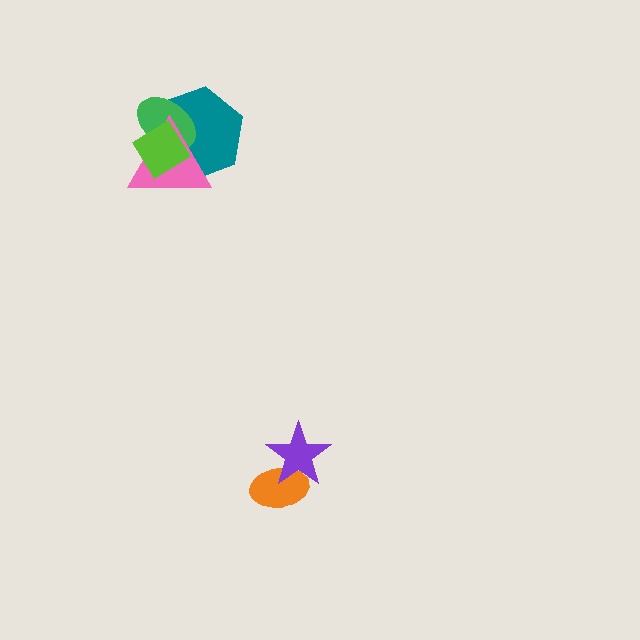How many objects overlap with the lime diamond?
3 objects overlap with the lime diamond.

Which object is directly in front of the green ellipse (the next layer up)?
The pink triangle is directly in front of the green ellipse.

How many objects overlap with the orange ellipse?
1 object overlaps with the orange ellipse.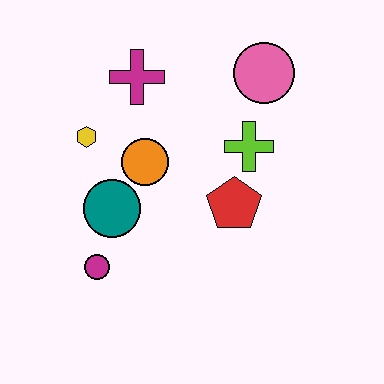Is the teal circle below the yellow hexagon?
Yes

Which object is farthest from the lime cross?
The magenta circle is farthest from the lime cross.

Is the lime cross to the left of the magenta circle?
No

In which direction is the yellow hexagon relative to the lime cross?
The yellow hexagon is to the left of the lime cross.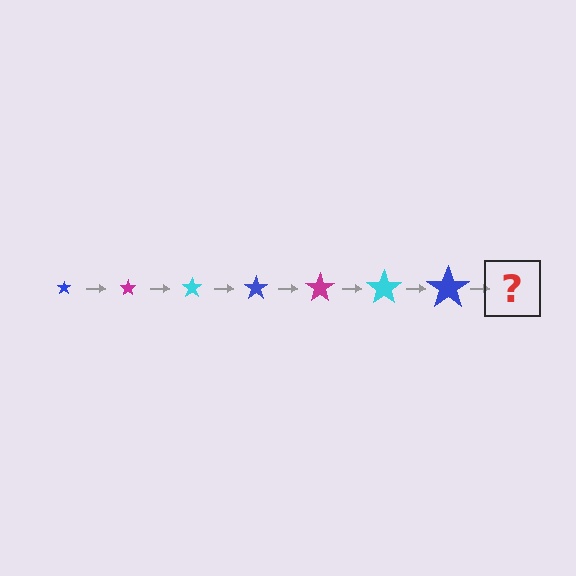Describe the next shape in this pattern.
It should be a magenta star, larger than the previous one.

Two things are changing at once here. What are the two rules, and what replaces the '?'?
The two rules are that the star grows larger each step and the color cycles through blue, magenta, and cyan. The '?' should be a magenta star, larger than the previous one.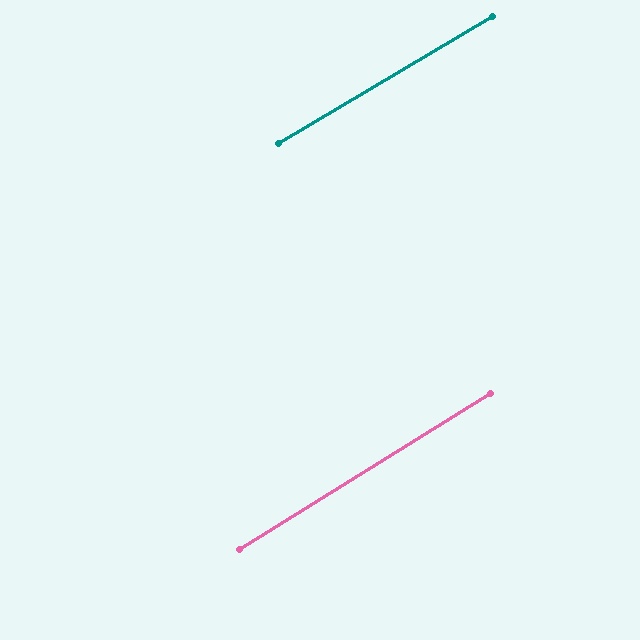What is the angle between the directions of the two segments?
Approximately 1 degree.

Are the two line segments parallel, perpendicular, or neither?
Parallel — their directions differ by only 1.1°.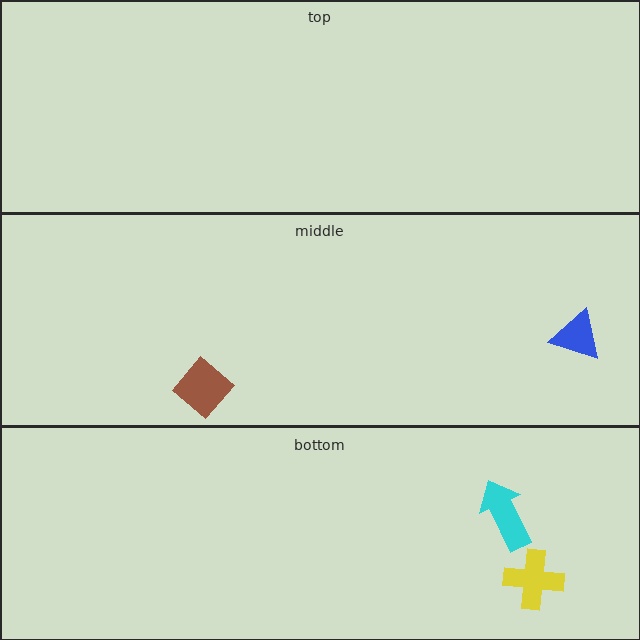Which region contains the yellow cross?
The bottom region.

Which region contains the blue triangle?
The middle region.